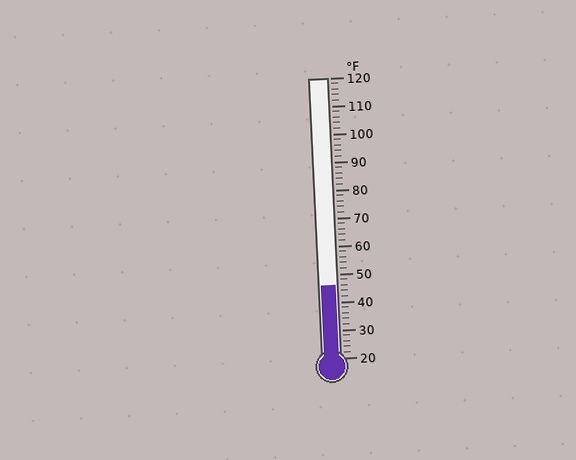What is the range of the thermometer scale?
The thermometer scale ranges from 20°F to 120°F.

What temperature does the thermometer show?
The thermometer shows approximately 46°F.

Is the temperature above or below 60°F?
The temperature is below 60°F.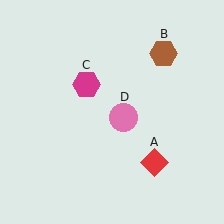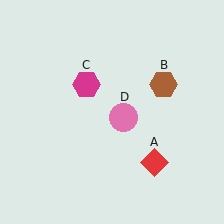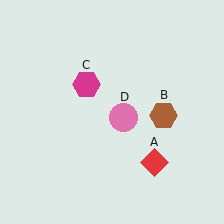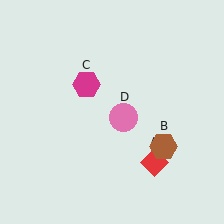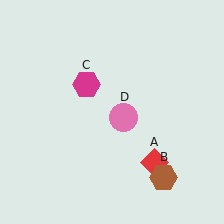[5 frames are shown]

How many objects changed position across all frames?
1 object changed position: brown hexagon (object B).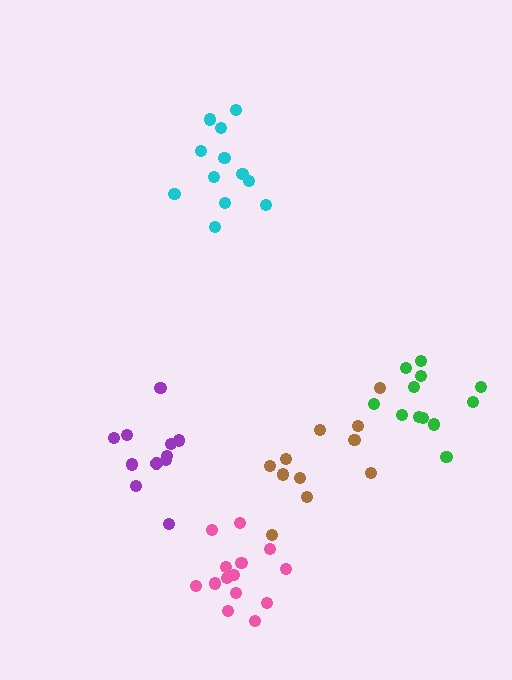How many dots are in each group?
Group 1: 14 dots, Group 2: 11 dots, Group 3: 11 dots, Group 4: 12 dots, Group 5: 12 dots (60 total).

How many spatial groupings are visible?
There are 5 spatial groupings.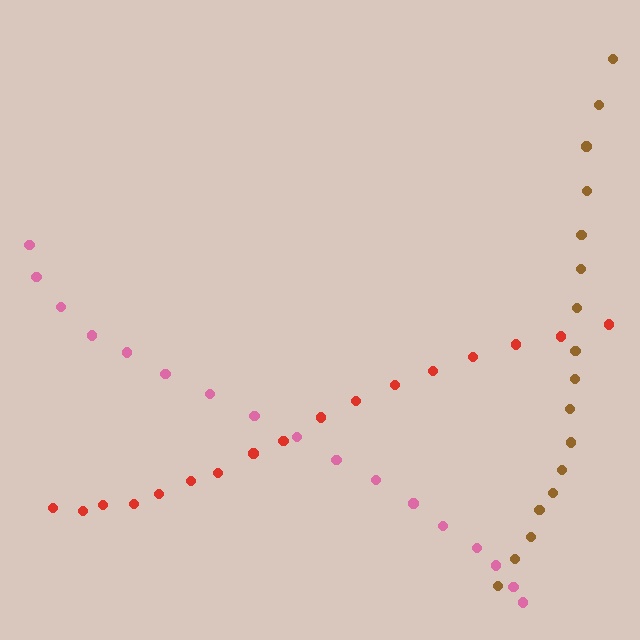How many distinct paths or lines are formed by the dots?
There are 3 distinct paths.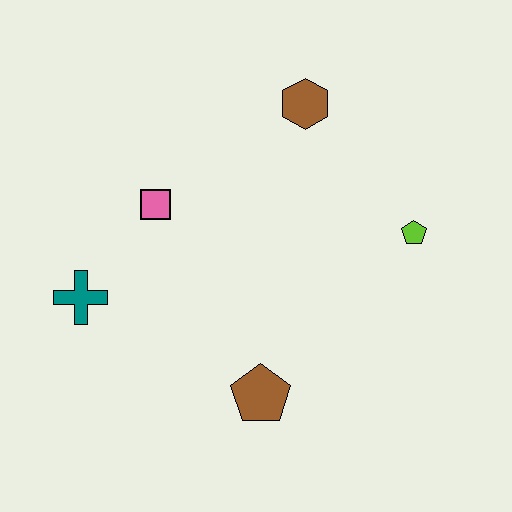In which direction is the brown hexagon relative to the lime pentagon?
The brown hexagon is above the lime pentagon.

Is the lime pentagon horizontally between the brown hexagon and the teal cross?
No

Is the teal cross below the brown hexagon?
Yes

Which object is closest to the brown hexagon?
The lime pentagon is closest to the brown hexagon.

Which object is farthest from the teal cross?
The lime pentagon is farthest from the teal cross.